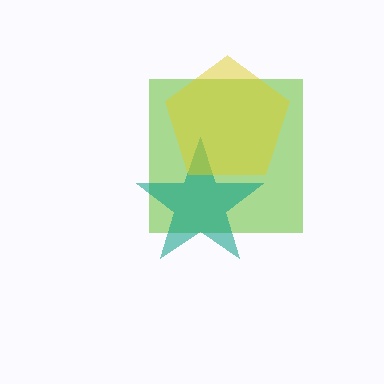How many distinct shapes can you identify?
There are 3 distinct shapes: a lime square, a teal star, a yellow pentagon.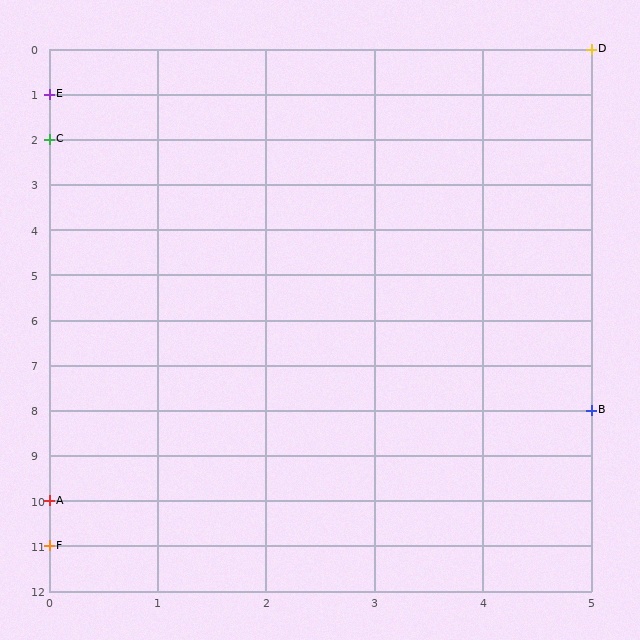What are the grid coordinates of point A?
Point A is at grid coordinates (0, 10).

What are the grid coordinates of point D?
Point D is at grid coordinates (5, 0).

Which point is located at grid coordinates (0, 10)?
Point A is at (0, 10).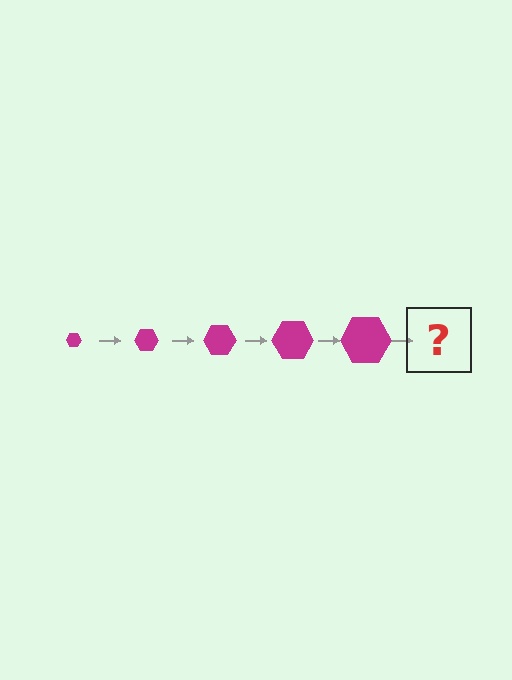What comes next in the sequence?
The next element should be a magenta hexagon, larger than the previous one.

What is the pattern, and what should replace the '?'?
The pattern is that the hexagon gets progressively larger each step. The '?' should be a magenta hexagon, larger than the previous one.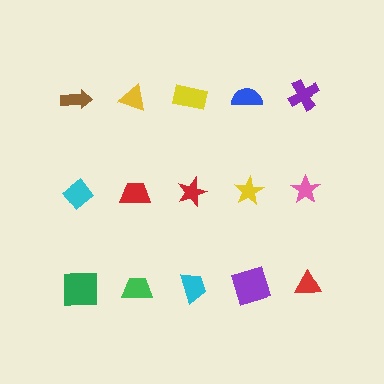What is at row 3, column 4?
A purple square.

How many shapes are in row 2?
5 shapes.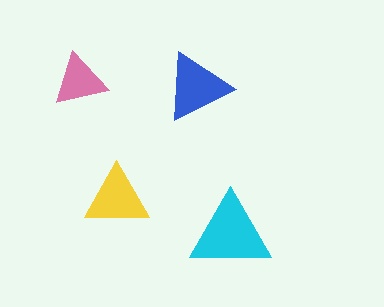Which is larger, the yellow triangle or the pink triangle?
The yellow one.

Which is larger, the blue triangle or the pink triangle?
The blue one.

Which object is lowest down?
The cyan triangle is bottommost.